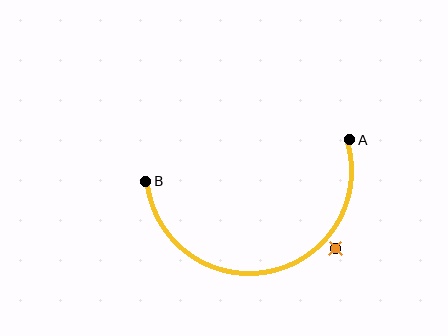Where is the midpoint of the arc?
The arc midpoint is the point on the curve farthest from the straight line joining A and B. It sits below that line.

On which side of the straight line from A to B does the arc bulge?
The arc bulges below the straight line connecting A and B.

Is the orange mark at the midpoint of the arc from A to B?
No — the orange mark does not lie on the arc at all. It sits slightly outside the curve.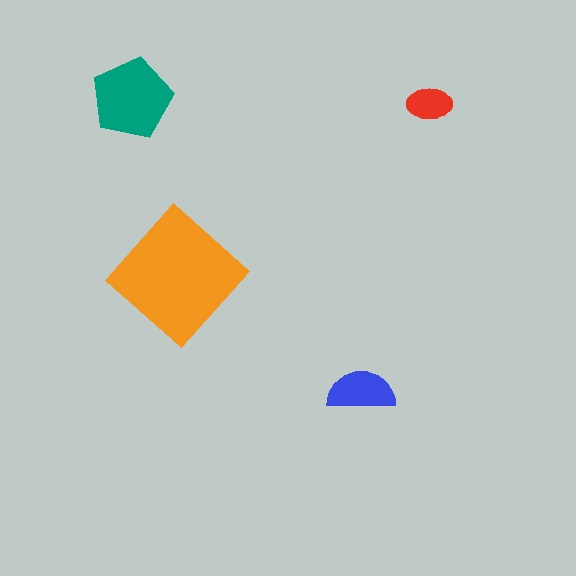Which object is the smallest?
The red ellipse.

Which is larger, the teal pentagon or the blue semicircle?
The teal pentagon.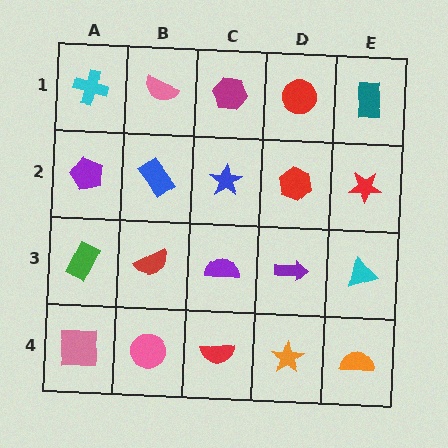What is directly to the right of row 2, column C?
A red hexagon.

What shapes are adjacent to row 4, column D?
A purple arrow (row 3, column D), a red semicircle (row 4, column C), an orange semicircle (row 4, column E).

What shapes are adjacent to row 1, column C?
A blue star (row 2, column C), a pink semicircle (row 1, column B), a red circle (row 1, column D).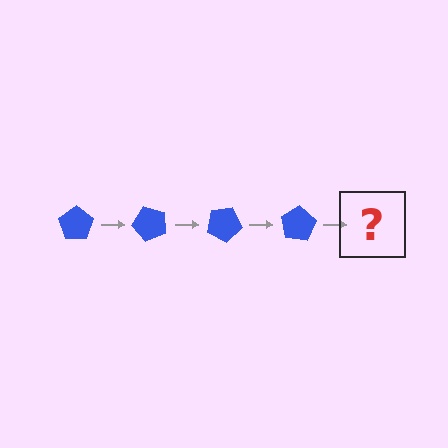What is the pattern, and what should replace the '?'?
The pattern is that the pentagon rotates 50 degrees each step. The '?' should be a blue pentagon rotated 200 degrees.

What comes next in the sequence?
The next element should be a blue pentagon rotated 200 degrees.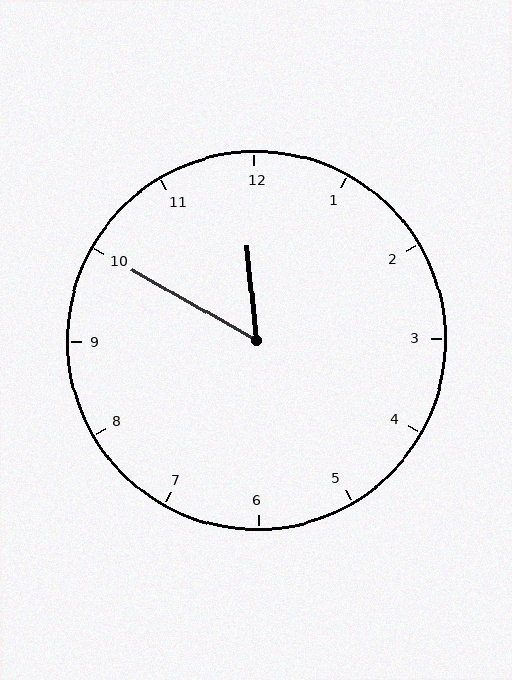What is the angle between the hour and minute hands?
Approximately 55 degrees.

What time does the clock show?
11:50.